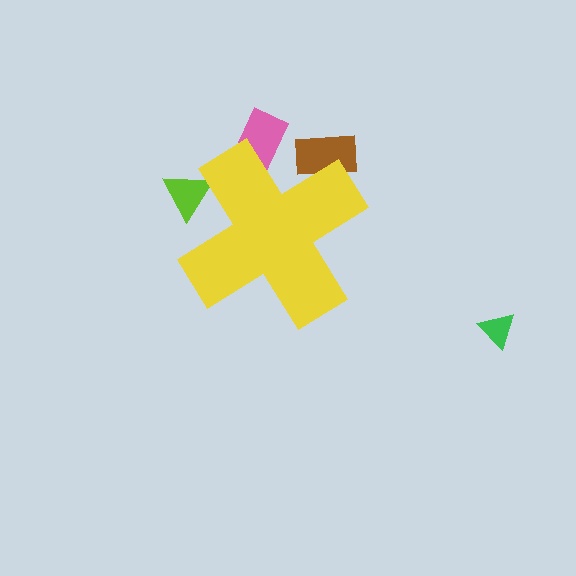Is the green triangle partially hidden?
No, the green triangle is fully visible.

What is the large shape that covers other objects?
A yellow cross.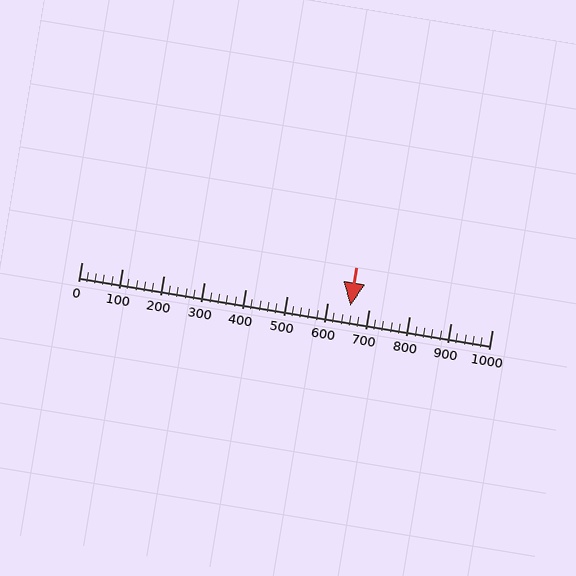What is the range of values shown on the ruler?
The ruler shows values from 0 to 1000.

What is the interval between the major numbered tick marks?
The major tick marks are spaced 100 units apart.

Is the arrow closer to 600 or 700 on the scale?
The arrow is closer to 700.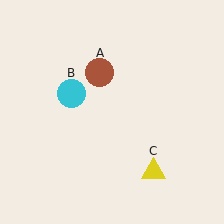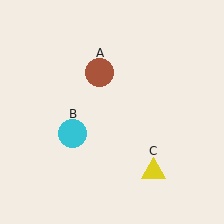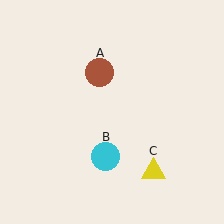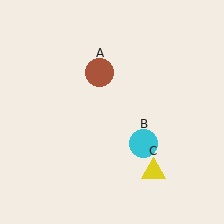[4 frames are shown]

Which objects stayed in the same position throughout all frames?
Brown circle (object A) and yellow triangle (object C) remained stationary.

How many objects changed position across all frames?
1 object changed position: cyan circle (object B).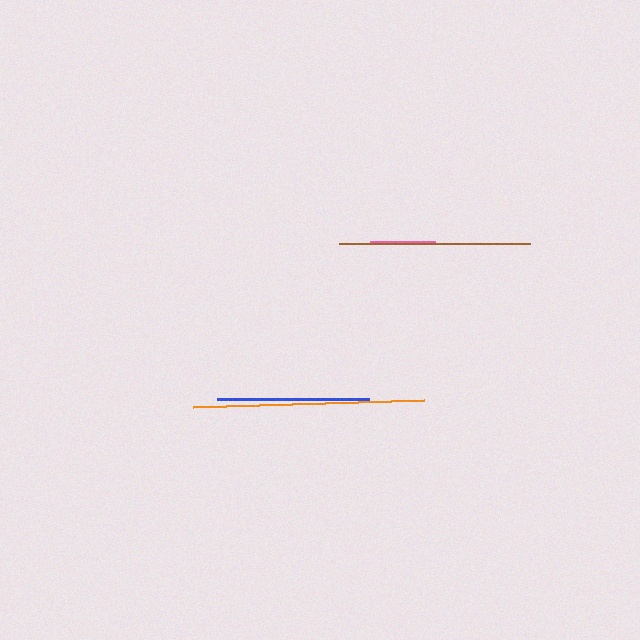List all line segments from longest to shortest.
From longest to shortest: orange, brown, blue, pink.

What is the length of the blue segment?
The blue segment is approximately 152 pixels long.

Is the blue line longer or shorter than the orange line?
The orange line is longer than the blue line.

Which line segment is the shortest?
The pink line is the shortest at approximately 65 pixels.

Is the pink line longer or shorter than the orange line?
The orange line is longer than the pink line.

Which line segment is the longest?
The orange line is the longest at approximately 231 pixels.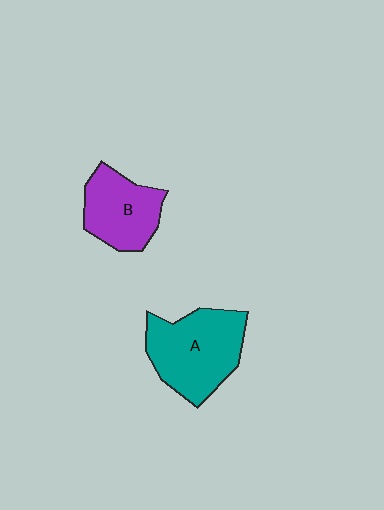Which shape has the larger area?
Shape A (teal).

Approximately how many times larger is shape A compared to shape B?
Approximately 1.4 times.